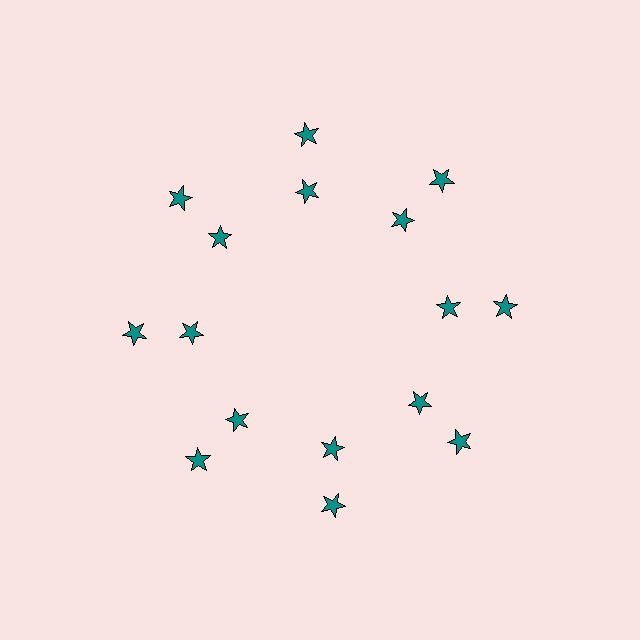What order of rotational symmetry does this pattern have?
This pattern has 8-fold rotational symmetry.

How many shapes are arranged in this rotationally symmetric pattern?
There are 16 shapes, arranged in 8 groups of 2.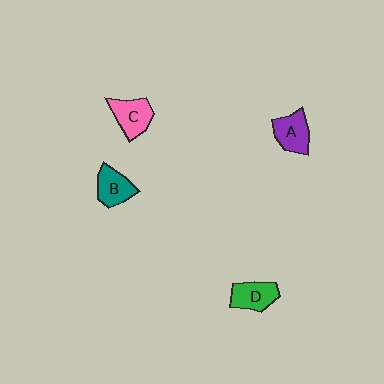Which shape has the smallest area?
Shape B (teal).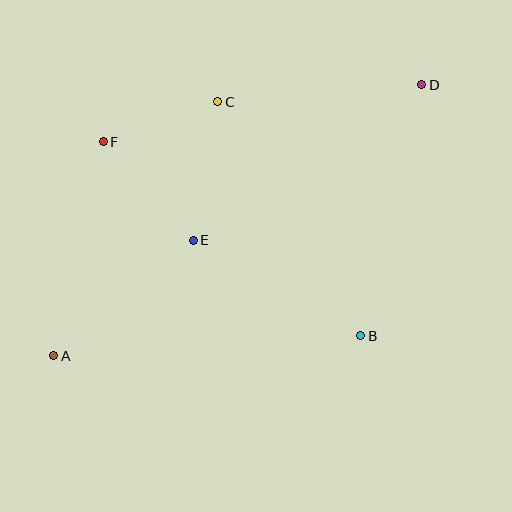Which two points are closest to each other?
Points C and F are closest to each other.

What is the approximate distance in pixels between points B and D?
The distance between B and D is approximately 258 pixels.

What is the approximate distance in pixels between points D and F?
The distance between D and F is approximately 324 pixels.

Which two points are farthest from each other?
Points A and D are farthest from each other.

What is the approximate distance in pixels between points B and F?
The distance between B and F is approximately 323 pixels.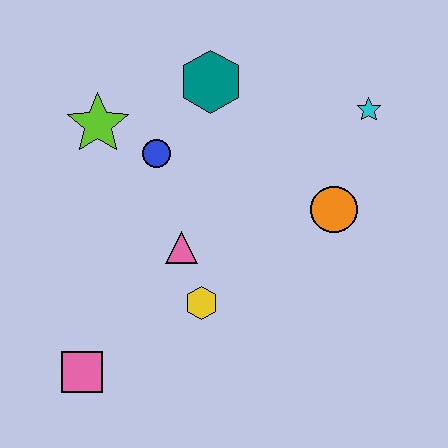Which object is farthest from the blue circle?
The pink square is farthest from the blue circle.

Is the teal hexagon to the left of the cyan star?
Yes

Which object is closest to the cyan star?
The orange circle is closest to the cyan star.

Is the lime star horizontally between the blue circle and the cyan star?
No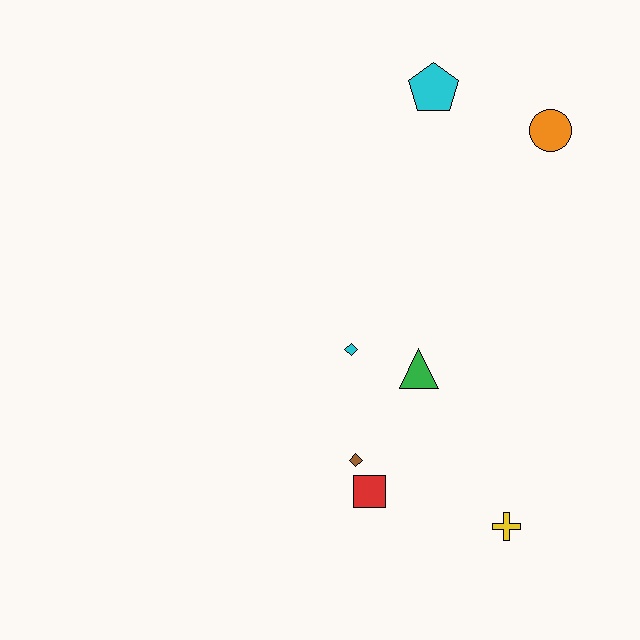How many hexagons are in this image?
There are no hexagons.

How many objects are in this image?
There are 7 objects.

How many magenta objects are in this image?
There are no magenta objects.